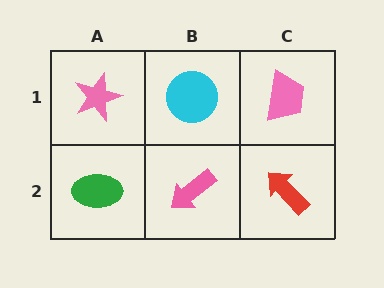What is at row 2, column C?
A red arrow.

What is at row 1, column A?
A pink star.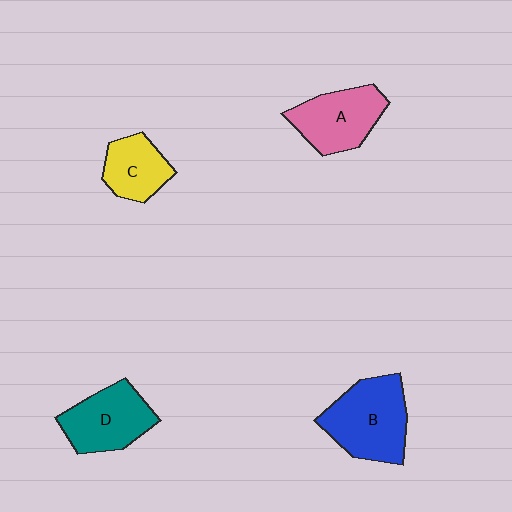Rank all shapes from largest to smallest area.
From largest to smallest: B (blue), D (teal), A (pink), C (yellow).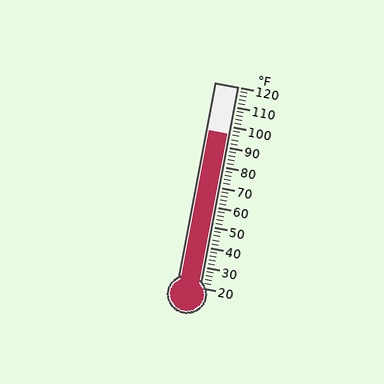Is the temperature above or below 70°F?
The temperature is above 70°F.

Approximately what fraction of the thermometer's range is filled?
The thermometer is filled to approximately 75% of its range.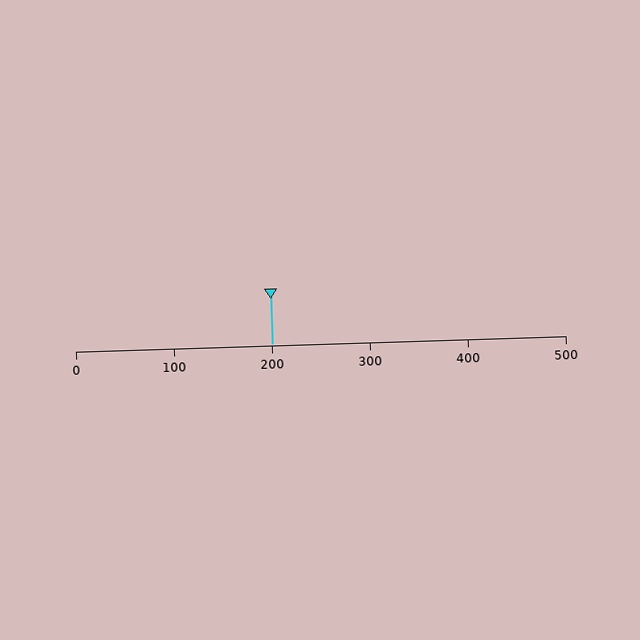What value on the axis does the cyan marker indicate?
The marker indicates approximately 200.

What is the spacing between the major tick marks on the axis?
The major ticks are spaced 100 apart.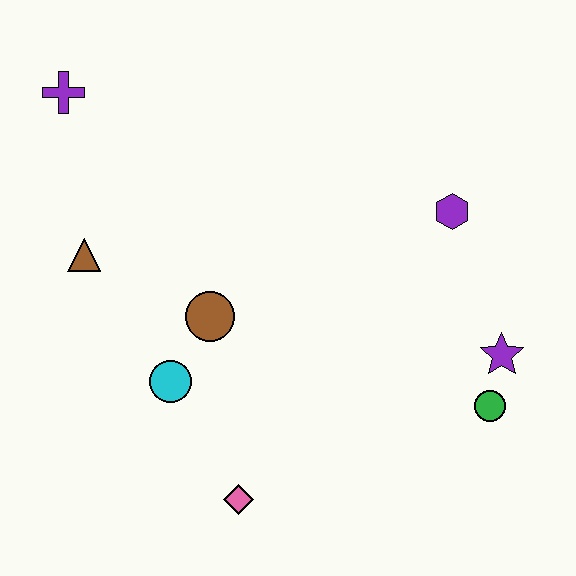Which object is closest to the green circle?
The purple star is closest to the green circle.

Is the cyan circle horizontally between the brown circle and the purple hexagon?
No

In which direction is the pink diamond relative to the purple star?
The pink diamond is to the left of the purple star.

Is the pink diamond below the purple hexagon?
Yes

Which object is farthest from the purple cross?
The green circle is farthest from the purple cross.